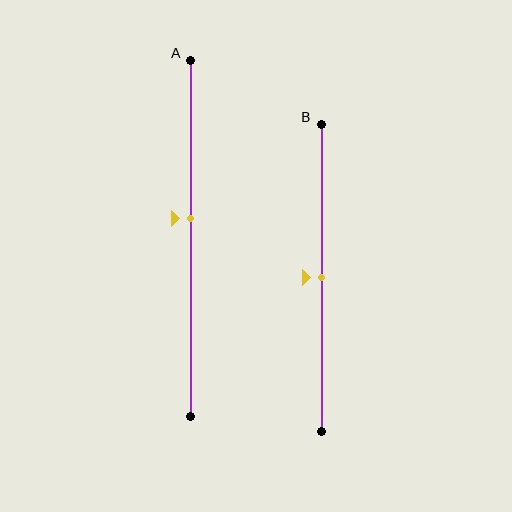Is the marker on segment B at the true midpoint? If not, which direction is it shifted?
Yes, the marker on segment B is at the true midpoint.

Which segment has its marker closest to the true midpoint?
Segment B has its marker closest to the true midpoint.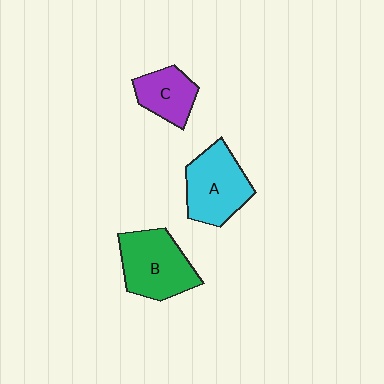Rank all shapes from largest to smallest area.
From largest to smallest: B (green), A (cyan), C (purple).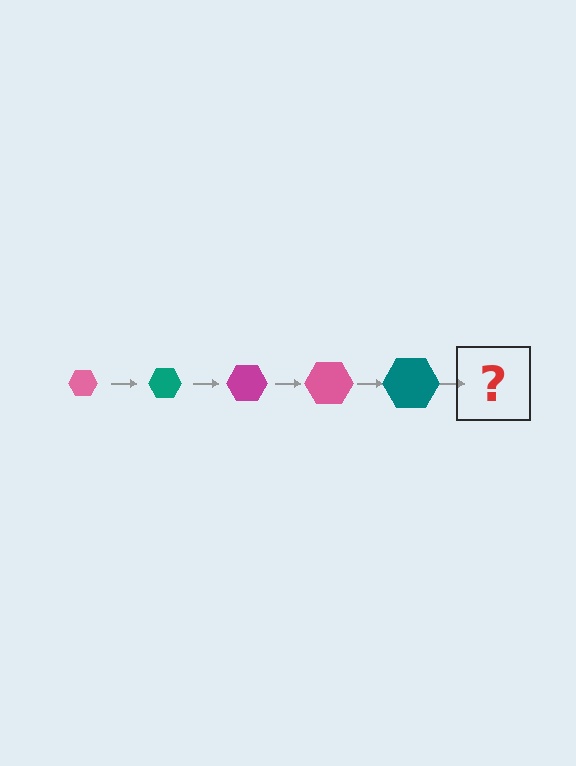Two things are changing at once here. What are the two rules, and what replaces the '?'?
The two rules are that the hexagon grows larger each step and the color cycles through pink, teal, and magenta. The '?' should be a magenta hexagon, larger than the previous one.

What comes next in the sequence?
The next element should be a magenta hexagon, larger than the previous one.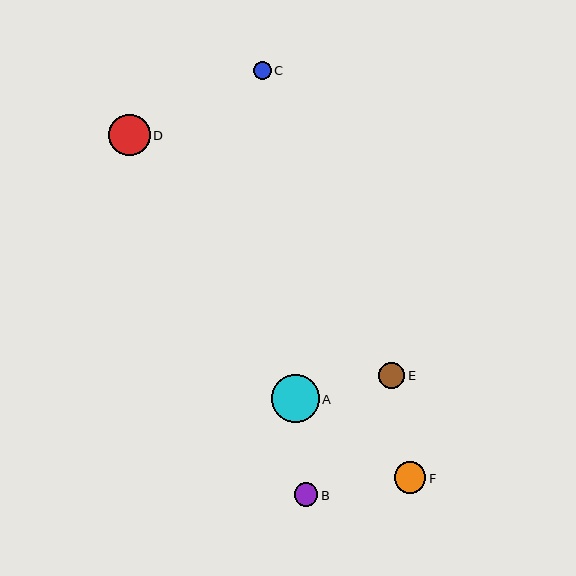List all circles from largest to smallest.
From largest to smallest: A, D, F, E, B, C.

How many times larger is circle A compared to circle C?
Circle A is approximately 2.6 times the size of circle C.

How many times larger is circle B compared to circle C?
Circle B is approximately 1.3 times the size of circle C.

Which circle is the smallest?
Circle C is the smallest with a size of approximately 18 pixels.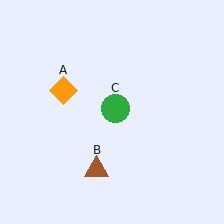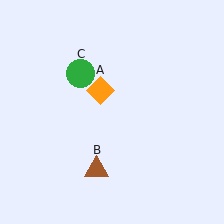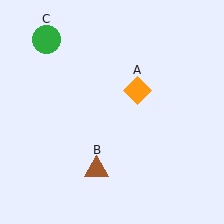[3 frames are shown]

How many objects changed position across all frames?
2 objects changed position: orange diamond (object A), green circle (object C).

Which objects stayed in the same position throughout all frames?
Brown triangle (object B) remained stationary.